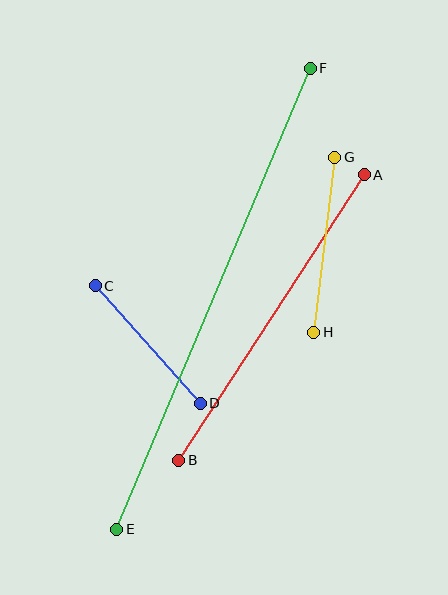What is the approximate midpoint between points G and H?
The midpoint is at approximately (324, 245) pixels.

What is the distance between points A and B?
The distance is approximately 341 pixels.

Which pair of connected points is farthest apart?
Points E and F are farthest apart.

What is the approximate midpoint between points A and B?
The midpoint is at approximately (272, 318) pixels.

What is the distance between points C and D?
The distance is approximately 157 pixels.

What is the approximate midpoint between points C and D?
The midpoint is at approximately (148, 344) pixels.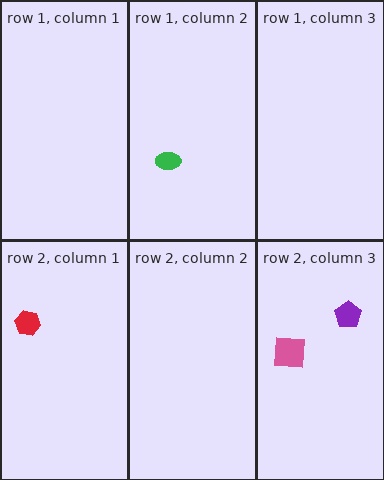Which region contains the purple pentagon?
The row 2, column 3 region.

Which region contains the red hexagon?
The row 2, column 1 region.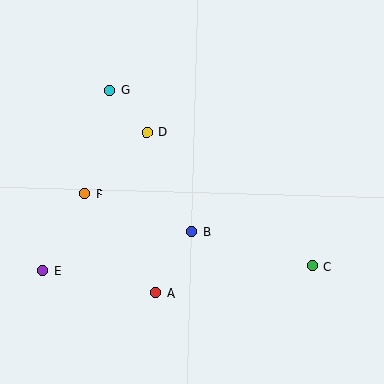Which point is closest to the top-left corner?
Point G is closest to the top-left corner.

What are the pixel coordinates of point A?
Point A is at (156, 293).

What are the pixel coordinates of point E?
Point E is at (42, 271).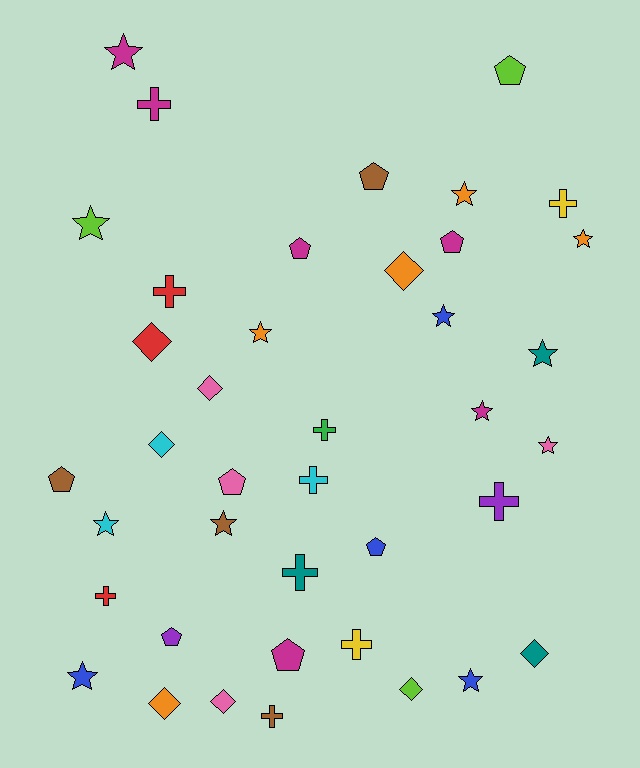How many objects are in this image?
There are 40 objects.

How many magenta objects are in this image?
There are 6 magenta objects.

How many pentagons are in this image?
There are 9 pentagons.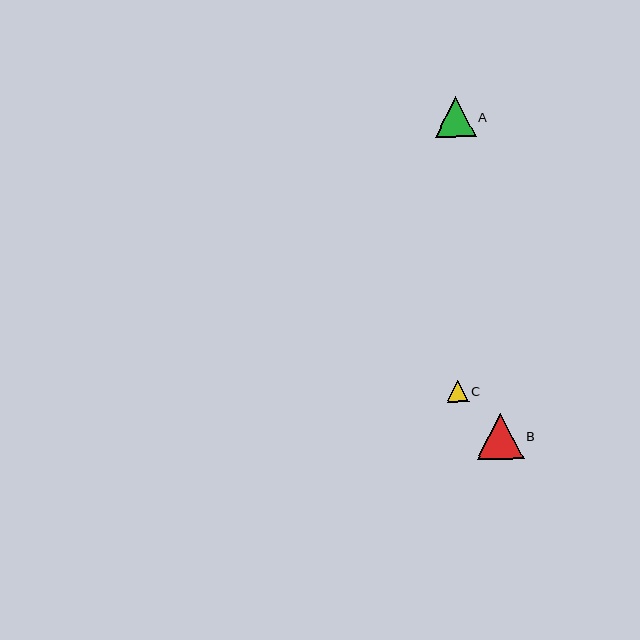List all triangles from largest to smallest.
From largest to smallest: B, A, C.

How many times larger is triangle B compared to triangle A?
Triangle B is approximately 1.2 times the size of triangle A.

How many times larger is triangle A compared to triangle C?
Triangle A is approximately 1.8 times the size of triangle C.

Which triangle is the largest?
Triangle B is the largest with a size of approximately 46 pixels.